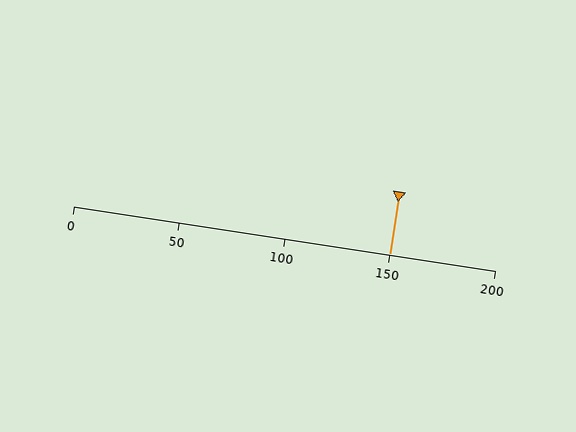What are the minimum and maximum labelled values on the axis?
The axis runs from 0 to 200.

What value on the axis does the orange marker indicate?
The marker indicates approximately 150.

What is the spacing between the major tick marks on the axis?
The major ticks are spaced 50 apart.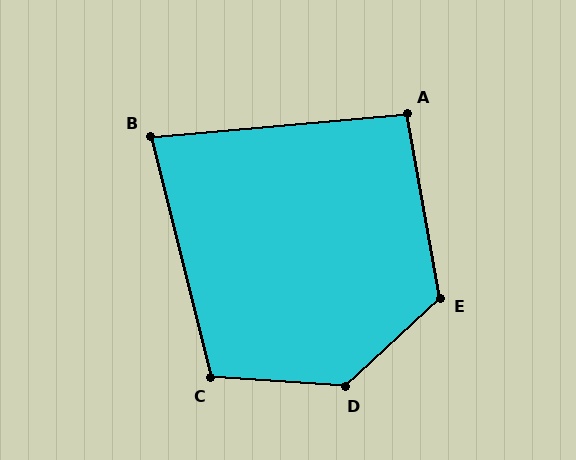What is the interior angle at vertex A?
Approximately 95 degrees (obtuse).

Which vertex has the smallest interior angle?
B, at approximately 81 degrees.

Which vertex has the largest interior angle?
D, at approximately 133 degrees.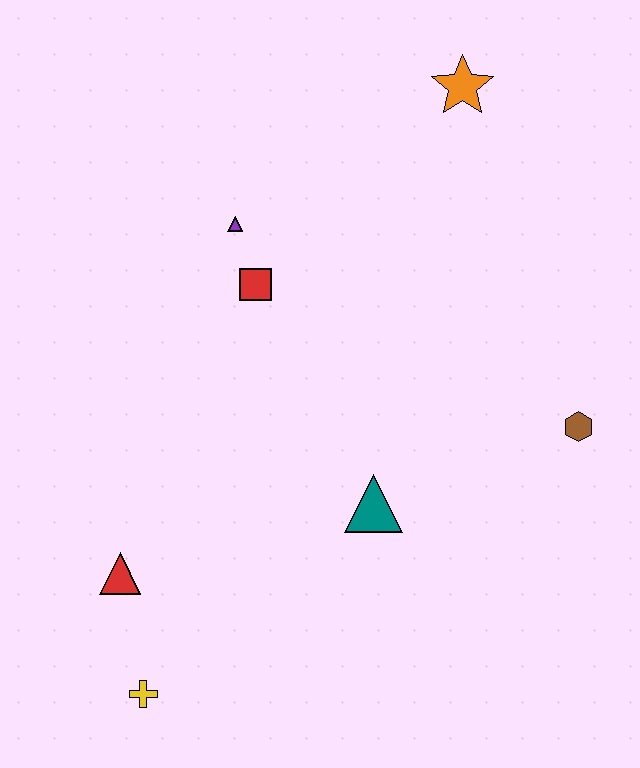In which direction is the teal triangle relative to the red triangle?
The teal triangle is to the right of the red triangle.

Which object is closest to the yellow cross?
The red triangle is closest to the yellow cross.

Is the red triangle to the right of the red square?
No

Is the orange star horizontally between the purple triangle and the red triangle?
No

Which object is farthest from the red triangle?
The orange star is farthest from the red triangle.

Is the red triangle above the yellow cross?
Yes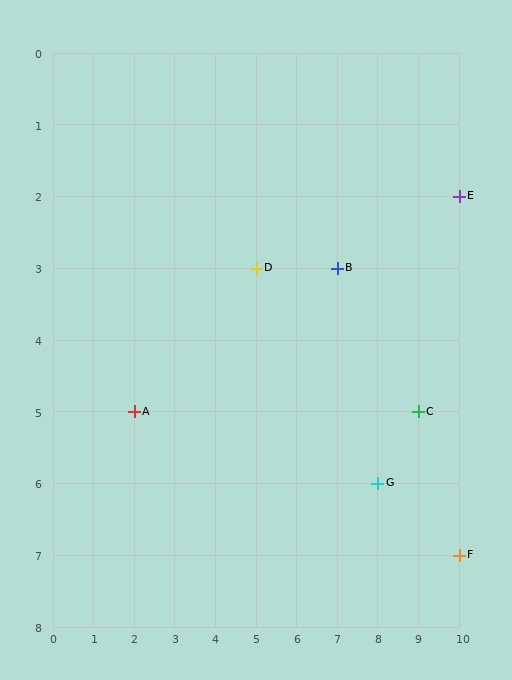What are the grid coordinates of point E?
Point E is at grid coordinates (10, 2).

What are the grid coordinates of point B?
Point B is at grid coordinates (7, 3).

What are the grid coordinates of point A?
Point A is at grid coordinates (2, 5).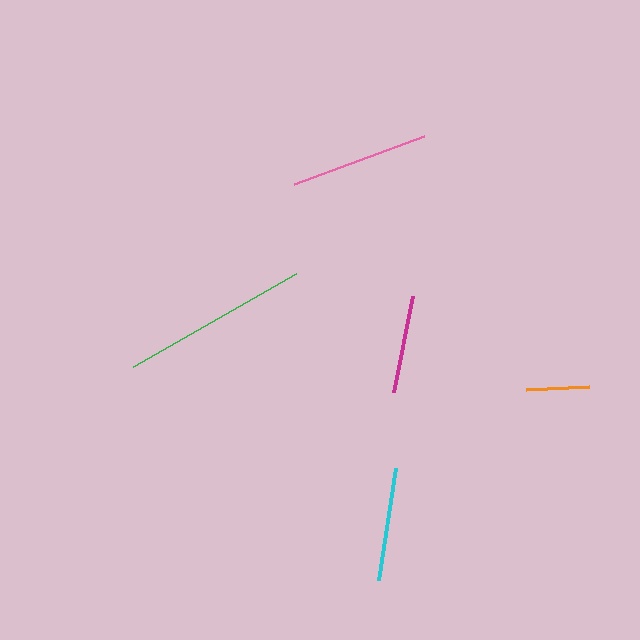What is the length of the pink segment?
The pink segment is approximately 139 pixels long.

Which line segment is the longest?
The green line is the longest at approximately 188 pixels.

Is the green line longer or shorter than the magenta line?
The green line is longer than the magenta line.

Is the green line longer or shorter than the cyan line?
The green line is longer than the cyan line.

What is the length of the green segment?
The green segment is approximately 188 pixels long.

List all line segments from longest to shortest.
From longest to shortest: green, pink, cyan, magenta, orange.